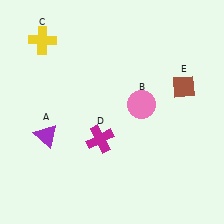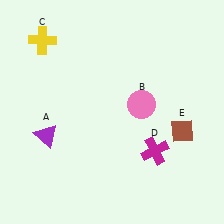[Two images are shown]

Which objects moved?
The objects that moved are: the magenta cross (D), the brown diamond (E).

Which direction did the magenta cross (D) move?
The magenta cross (D) moved right.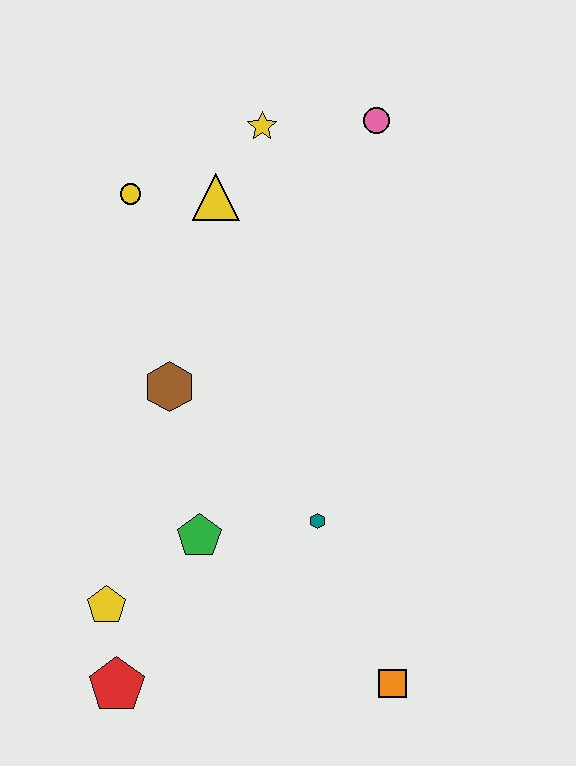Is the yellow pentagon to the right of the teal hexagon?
No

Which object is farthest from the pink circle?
The red pentagon is farthest from the pink circle.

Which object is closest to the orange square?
The teal hexagon is closest to the orange square.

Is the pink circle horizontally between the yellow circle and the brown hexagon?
No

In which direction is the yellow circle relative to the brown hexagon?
The yellow circle is above the brown hexagon.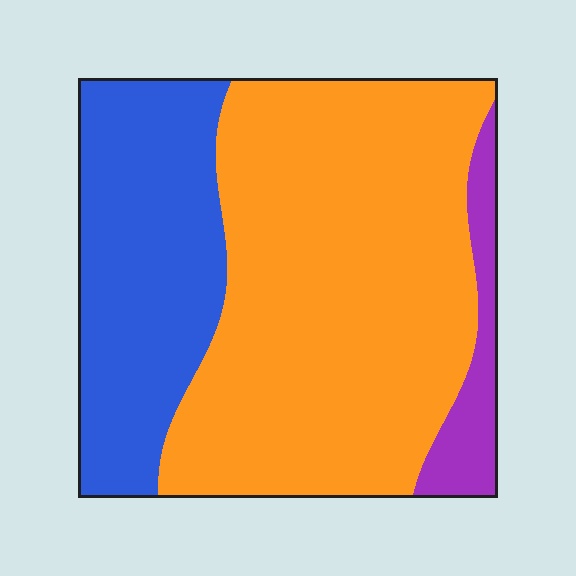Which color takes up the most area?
Orange, at roughly 60%.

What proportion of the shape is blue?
Blue covers 30% of the shape.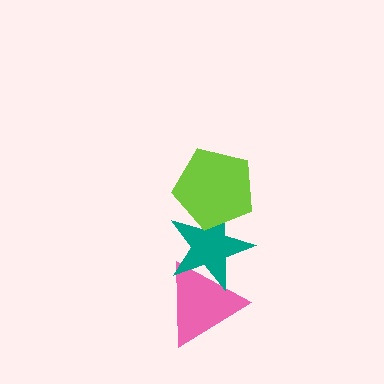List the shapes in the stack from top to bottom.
From top to bottom: the lime pentagon, the teal star, the pink triangle.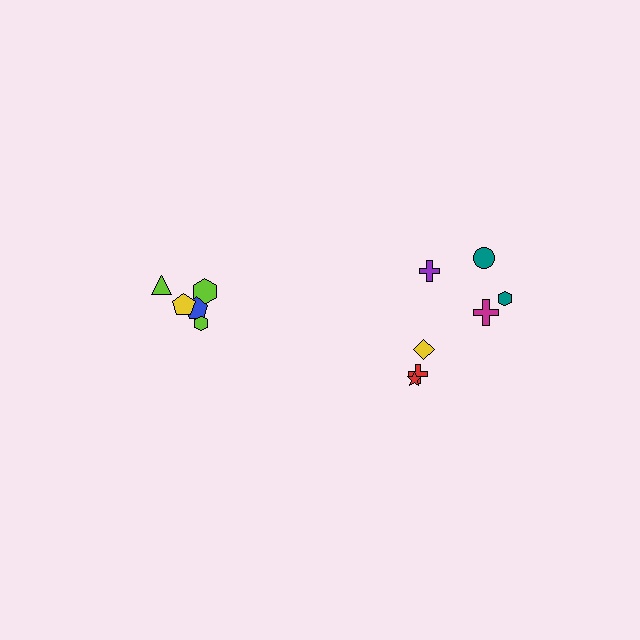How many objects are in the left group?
There are 5 objects.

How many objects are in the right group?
There are 7 objects.